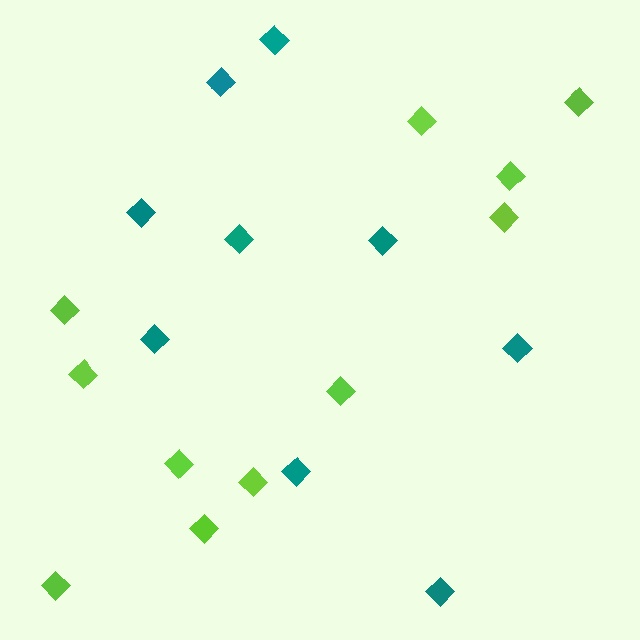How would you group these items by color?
There are 2 groups: one group of lime diamonds (11) and one group of teal diamonds (9).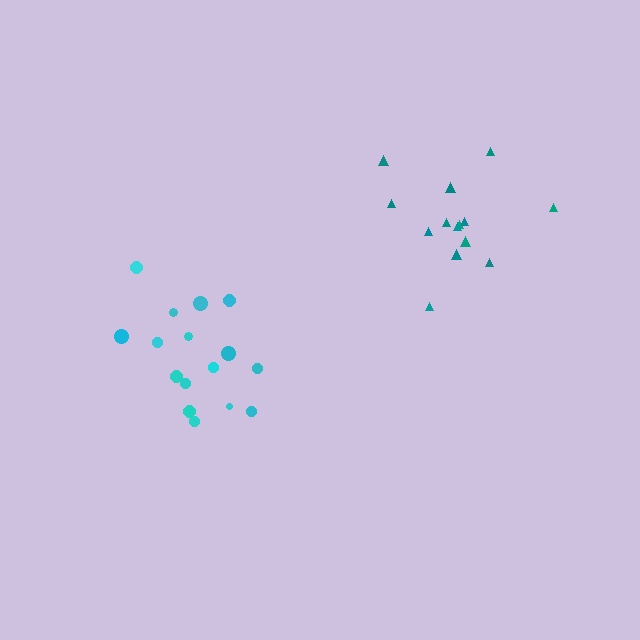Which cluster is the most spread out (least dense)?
Teal.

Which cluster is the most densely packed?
Cyan.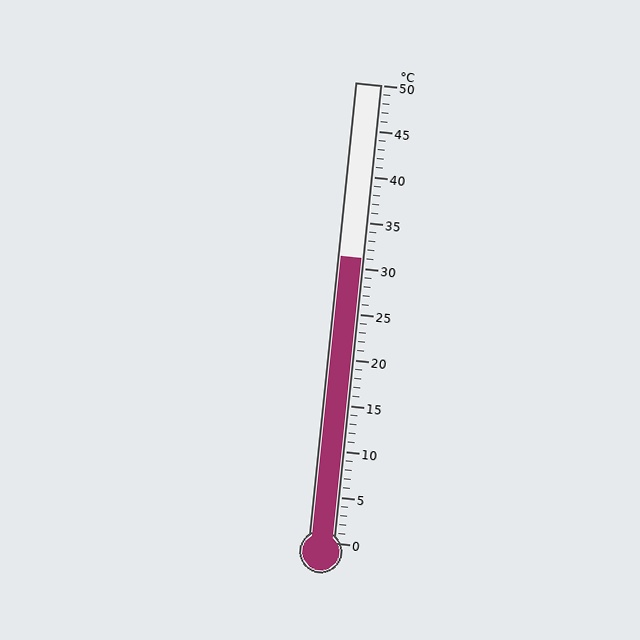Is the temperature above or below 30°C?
The temperature is above 30°C.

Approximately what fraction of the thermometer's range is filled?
The thermometer is filled to approximately 60% of its range.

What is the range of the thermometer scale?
The thermometer scale ranges from 0°C to 50°C.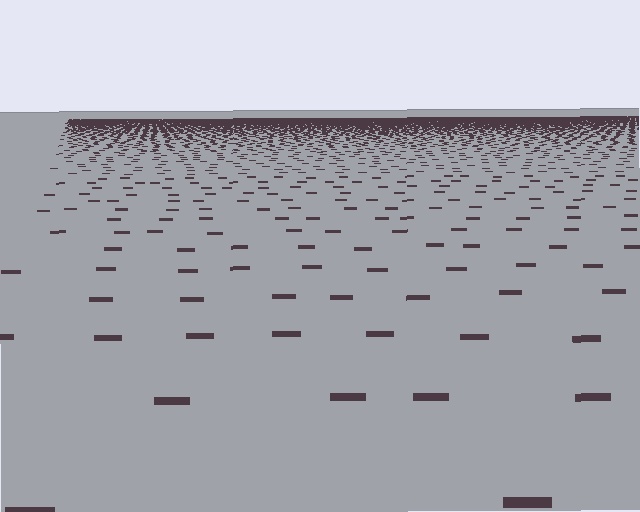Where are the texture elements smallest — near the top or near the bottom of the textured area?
Near the top.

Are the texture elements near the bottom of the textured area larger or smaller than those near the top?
Larger. Near the bottom, elements are closer to the viewer and appear at a bigger on-screen size.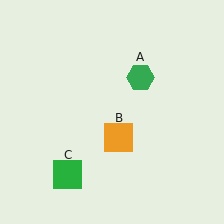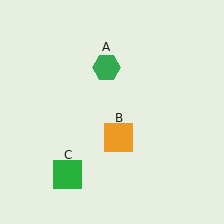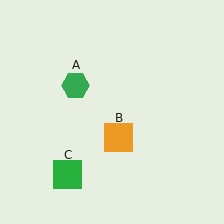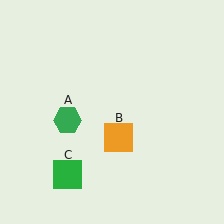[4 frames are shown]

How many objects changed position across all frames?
1 object changed position: green hexagon (object A).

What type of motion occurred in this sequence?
The green hexagon (object A) rotated counterclockwise around the center of the scene.